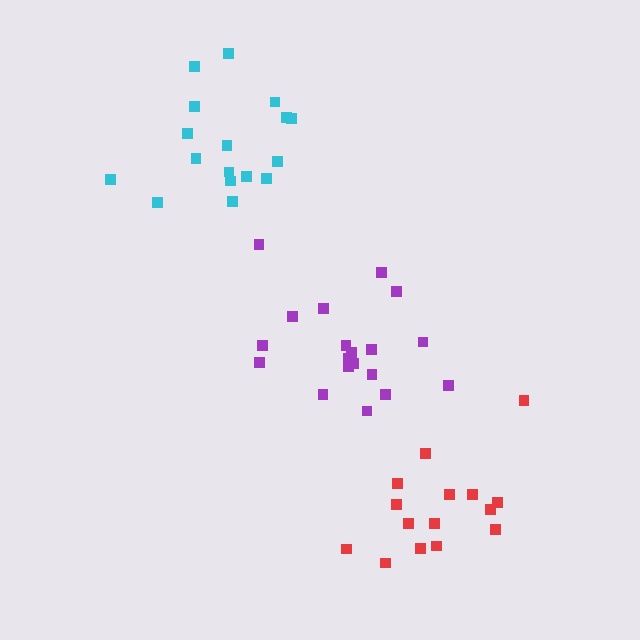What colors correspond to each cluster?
The clusters are colored: cyan, purple, red.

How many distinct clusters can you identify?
There are 3 distinct clusters.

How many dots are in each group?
Group 1: 17 dots, Group 2: 19 dots, Group 3: 15 dots (51 total).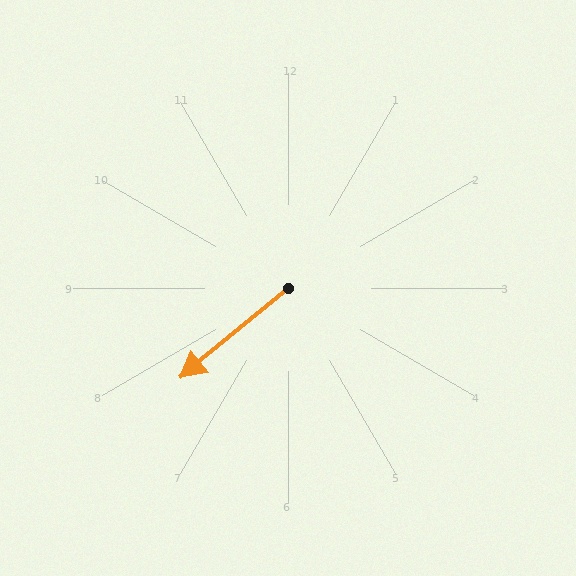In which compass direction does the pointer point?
Southwest.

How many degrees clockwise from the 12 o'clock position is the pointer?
Approximately 230 degrees.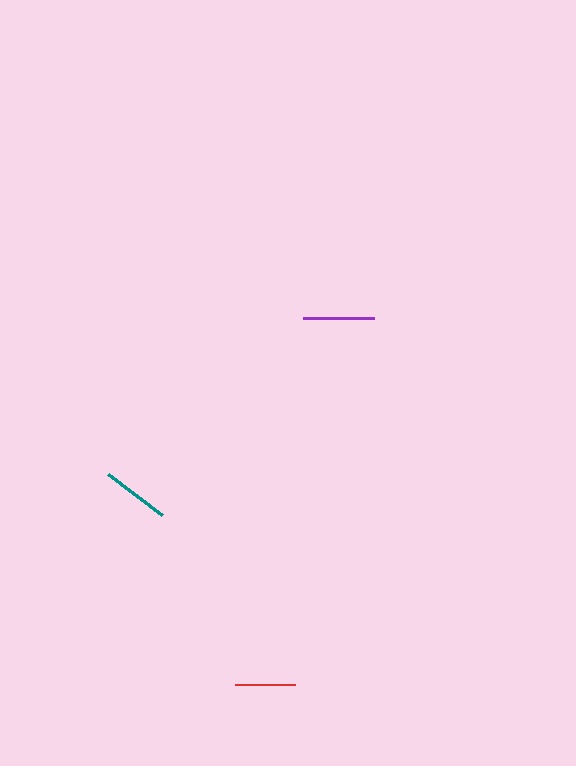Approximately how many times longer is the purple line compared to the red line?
The purple line is approximately 1.2 times the length of the red line.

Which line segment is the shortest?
The red line is the shortest at approximately 60 pixels.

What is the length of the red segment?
The red segment is approximately 60 pixels long.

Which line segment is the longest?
The purple line is the longest at approximately 71 pixels.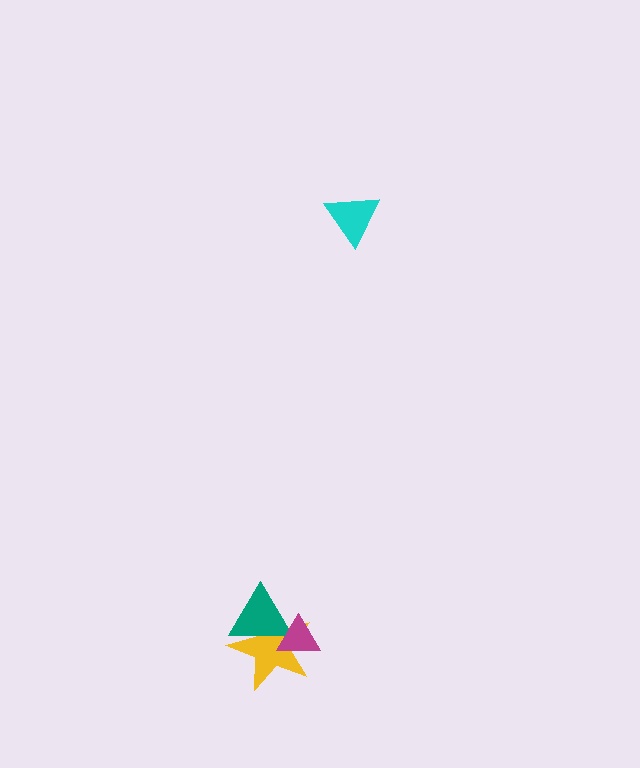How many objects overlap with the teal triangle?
2 objects overlap with the teal triangle.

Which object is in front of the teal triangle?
The magenta triangle is in front of the teal triangle.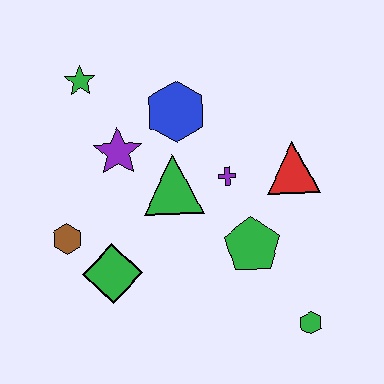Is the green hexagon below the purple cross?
Yes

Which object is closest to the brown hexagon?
The green diamond is closest to the brown hexagon.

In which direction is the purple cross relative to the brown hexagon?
The purple cross is to the right of the brown hexagon.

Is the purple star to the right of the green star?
Yes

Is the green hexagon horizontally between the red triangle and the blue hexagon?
No